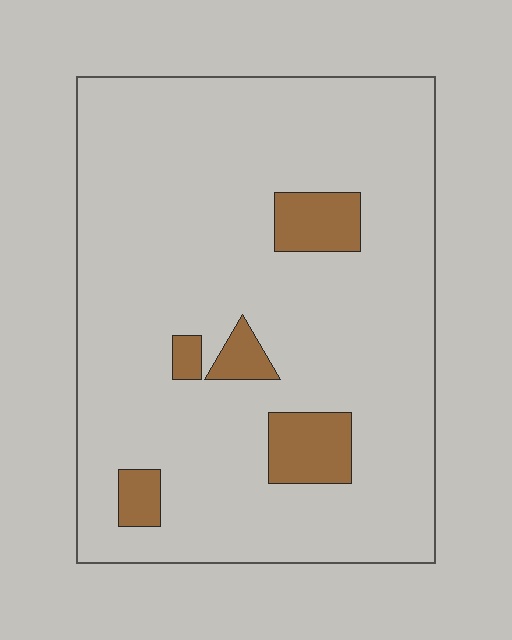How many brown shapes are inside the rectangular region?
5.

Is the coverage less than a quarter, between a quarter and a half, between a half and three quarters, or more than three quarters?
Less than a quarter.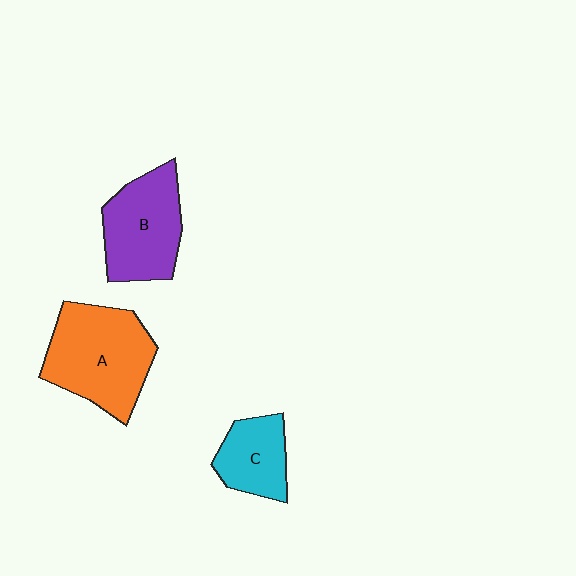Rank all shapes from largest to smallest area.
From largest to smallest: A (orange), B (purple), C (cyan).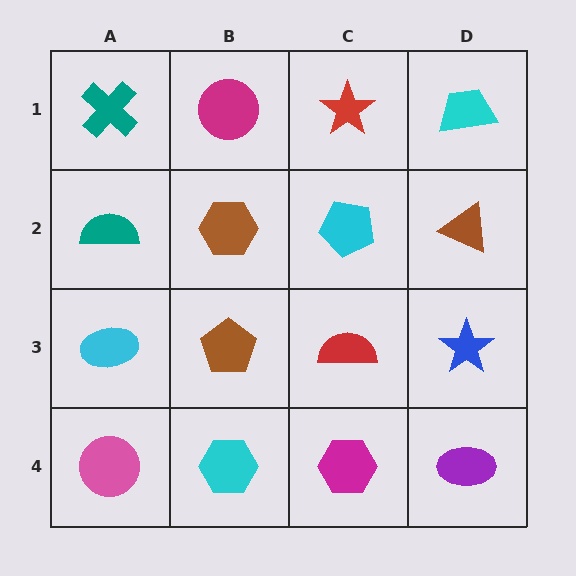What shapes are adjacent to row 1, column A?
A teal semicircle (row 2, column A), a magenta circle (row 1, column B).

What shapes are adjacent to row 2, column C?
A red star (row 1, column C), a red semicircle (row 3, column C), a brown hexagon (row 2, column B), a brown triangle (row 2, column D).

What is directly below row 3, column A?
A pink circle.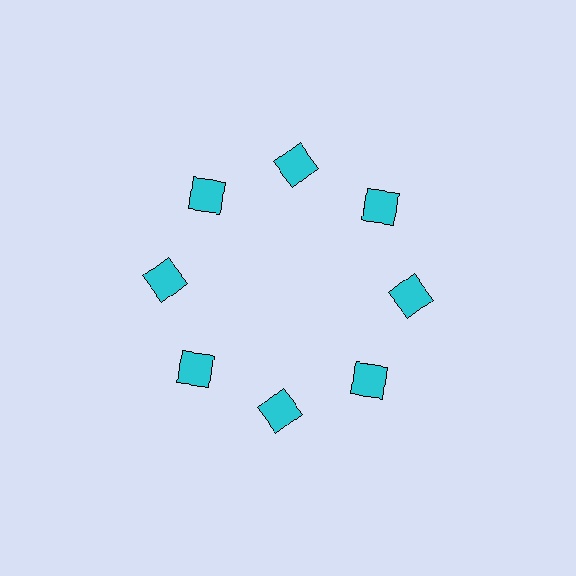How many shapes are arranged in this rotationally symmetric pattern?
There are 8 shapes, arranged in 8 groups of 1.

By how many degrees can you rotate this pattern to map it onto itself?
The pattern maps onto itself every 45 degrees of rotation.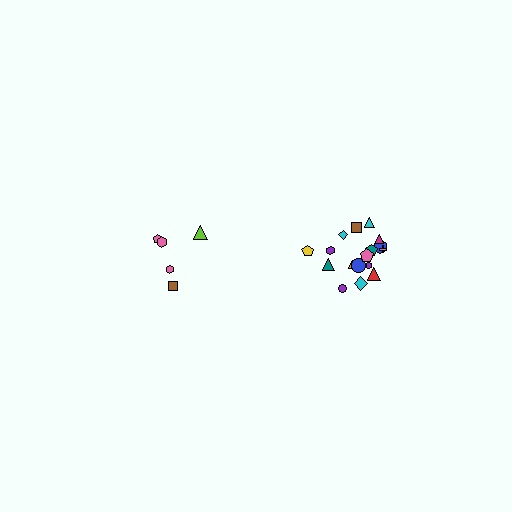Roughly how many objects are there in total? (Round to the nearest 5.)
Roughly 25 objects in total.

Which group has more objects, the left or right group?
The right group.